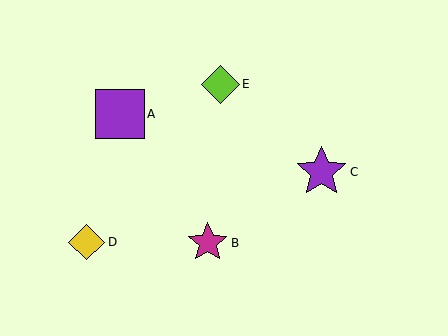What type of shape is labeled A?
Shape A is a purple square.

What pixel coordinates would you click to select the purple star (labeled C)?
Click at (321, 172) to select the purple star C.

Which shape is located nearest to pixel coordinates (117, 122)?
The purple square (labeled A) at (120, 114) is nearest to that location.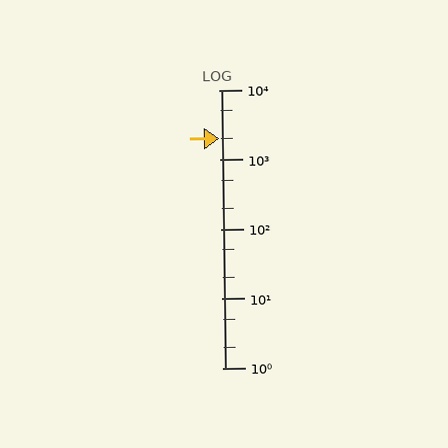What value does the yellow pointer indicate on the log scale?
The pointer indicates approximately 2000.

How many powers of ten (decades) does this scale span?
The scale spans 4 decades, from 1 to 10000.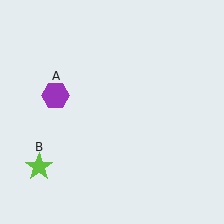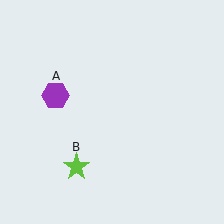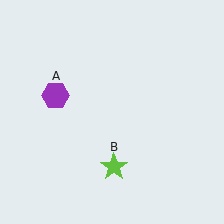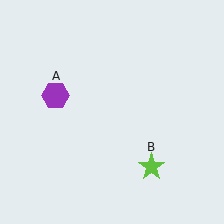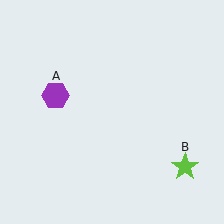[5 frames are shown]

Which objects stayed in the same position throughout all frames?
Purple hexagon (object A) remained stationary.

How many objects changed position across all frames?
1 object changed position: lime star (object B).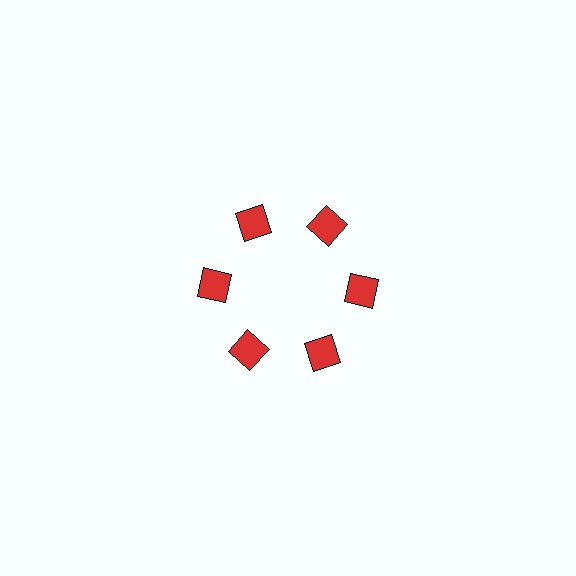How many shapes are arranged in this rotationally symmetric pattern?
There are 6 shapes, arranged in 6 groups of 1.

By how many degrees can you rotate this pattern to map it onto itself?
The pattern maps onto itself every 60 degrees of rotation.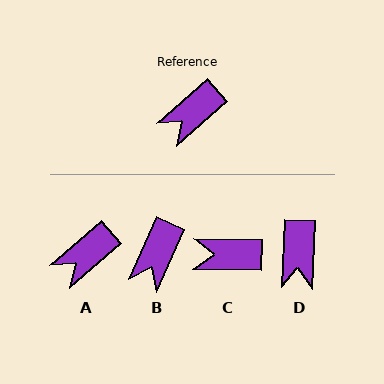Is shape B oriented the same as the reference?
No, it is off by about 25 degrees.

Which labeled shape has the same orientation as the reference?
A.